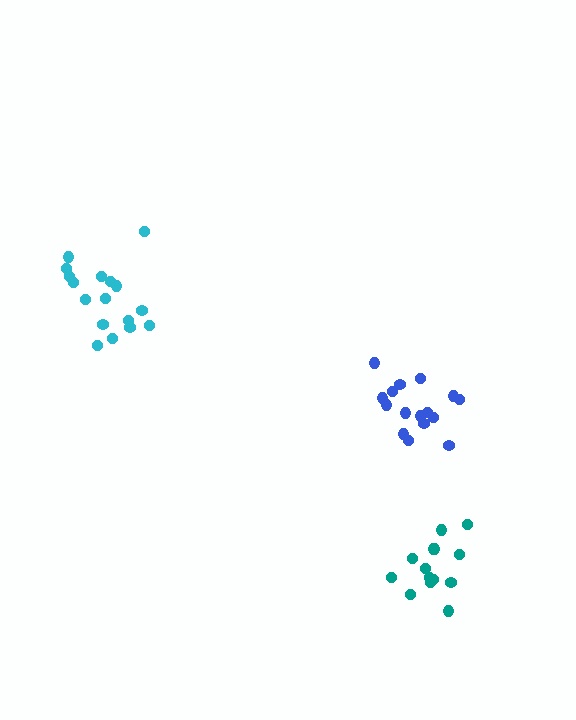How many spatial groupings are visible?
There are 3 spatial groupings.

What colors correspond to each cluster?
The clusters are colored: teal, blue, cyan.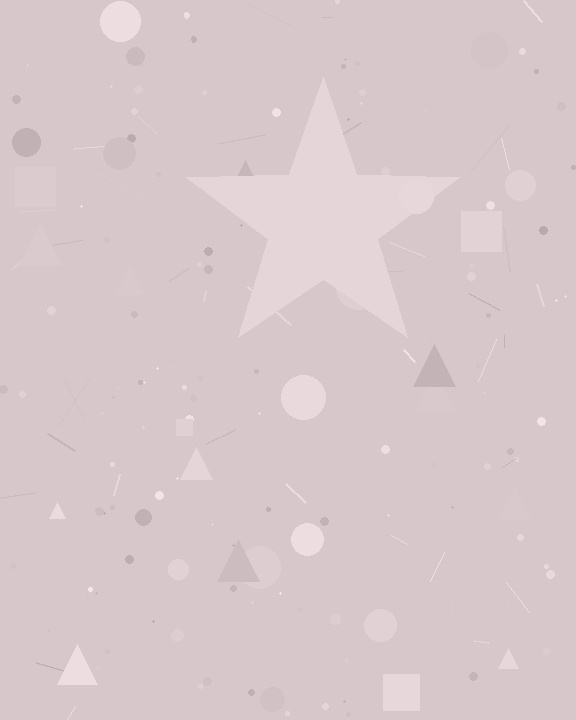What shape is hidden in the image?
A star is hidden in the image.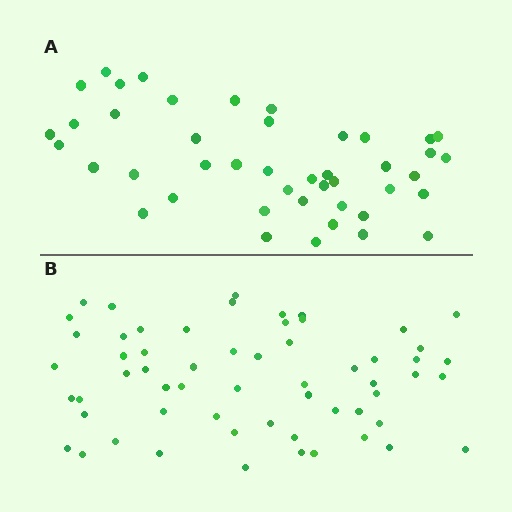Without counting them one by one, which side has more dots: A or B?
Region B (the bottom region) has more dots.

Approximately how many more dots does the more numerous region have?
Region B has approximately 15 more dots than region A.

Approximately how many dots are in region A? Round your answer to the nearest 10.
About 40 dots. (The exact count is 44, which rounds to 40.)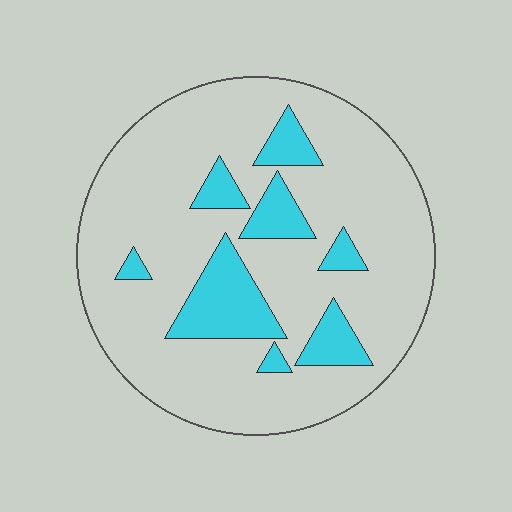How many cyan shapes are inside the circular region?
8.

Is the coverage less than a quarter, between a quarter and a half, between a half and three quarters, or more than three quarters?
Less than a quarter.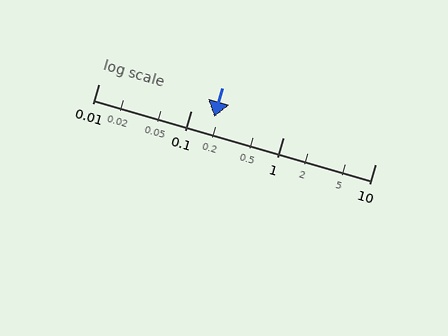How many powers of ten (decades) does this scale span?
The scale spans 3 decades, from 0.01 to 10.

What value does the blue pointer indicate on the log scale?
The pointer indicates approximately 0.18.